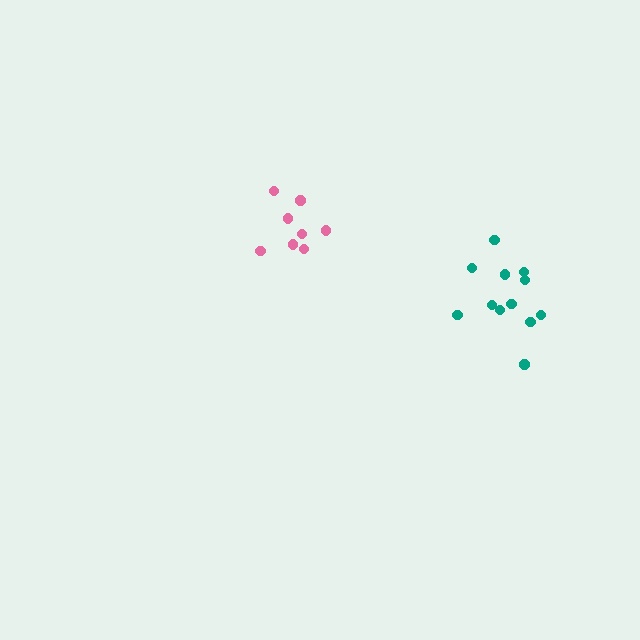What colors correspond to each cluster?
The clusters are colored: pink, teal.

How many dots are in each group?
Group 1: 8 dots, Group 2: 12 dots (20 total).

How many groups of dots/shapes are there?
There are 2 groups.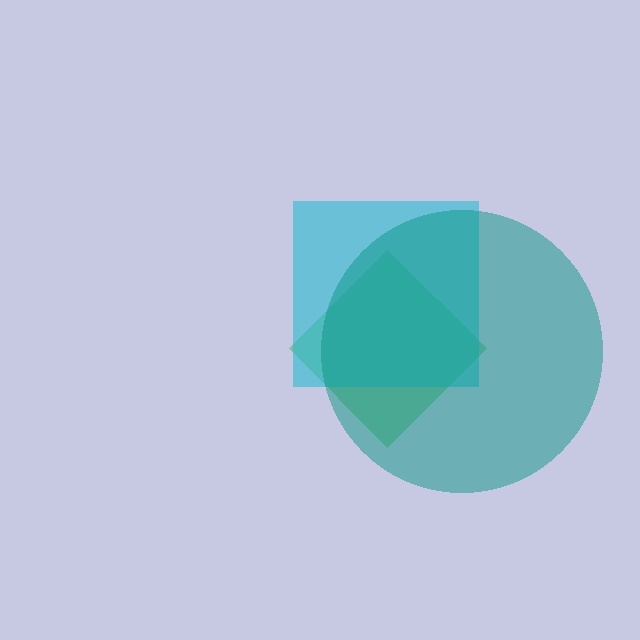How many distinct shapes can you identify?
There are 3 distinct shapes: a green diamond, a cyan square, a teal circle.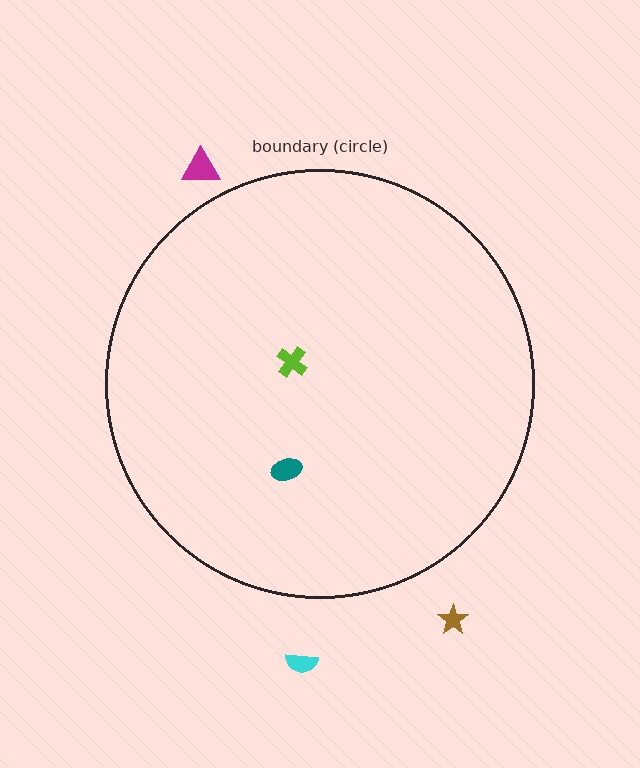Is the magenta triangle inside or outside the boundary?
Outside.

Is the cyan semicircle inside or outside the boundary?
Outside.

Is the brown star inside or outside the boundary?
Outside.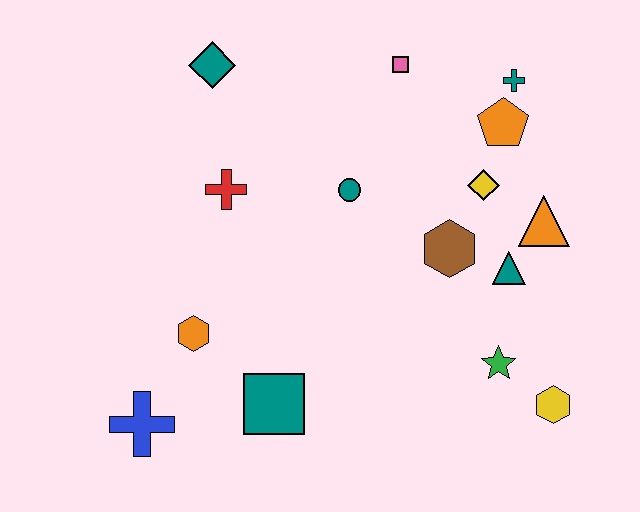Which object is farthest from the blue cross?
The teal cross is farthest from the blue cross.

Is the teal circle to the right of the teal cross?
No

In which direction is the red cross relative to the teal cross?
The red cross is to the left of the teal cross.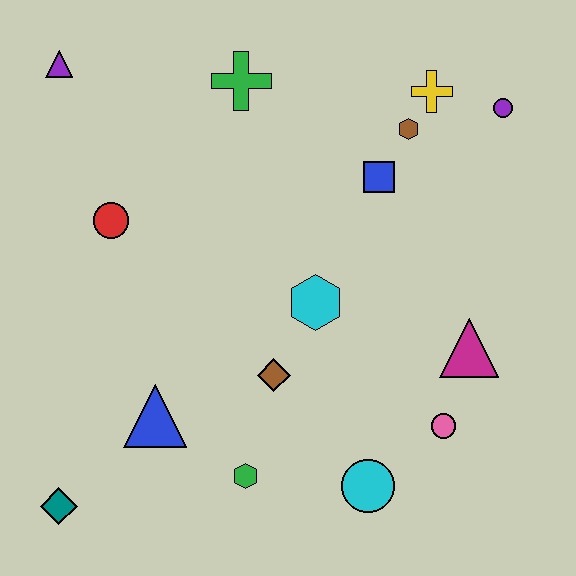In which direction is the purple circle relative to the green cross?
The purple circle is to the right of the green cross.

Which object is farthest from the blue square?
The teal diamond is farthest from the blue square.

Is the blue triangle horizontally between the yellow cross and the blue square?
No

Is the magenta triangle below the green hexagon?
No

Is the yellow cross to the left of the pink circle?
Yes